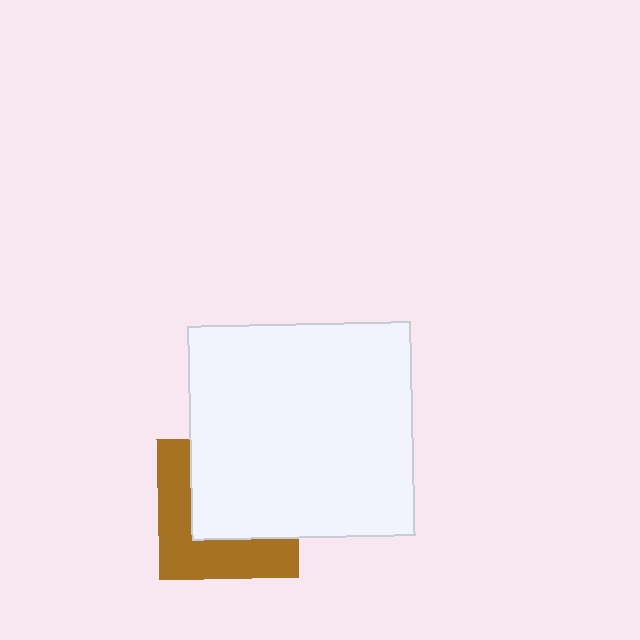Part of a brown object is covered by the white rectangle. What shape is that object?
It is a square.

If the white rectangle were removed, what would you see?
You would see the complete brown square.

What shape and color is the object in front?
The object in front is a white rectangle.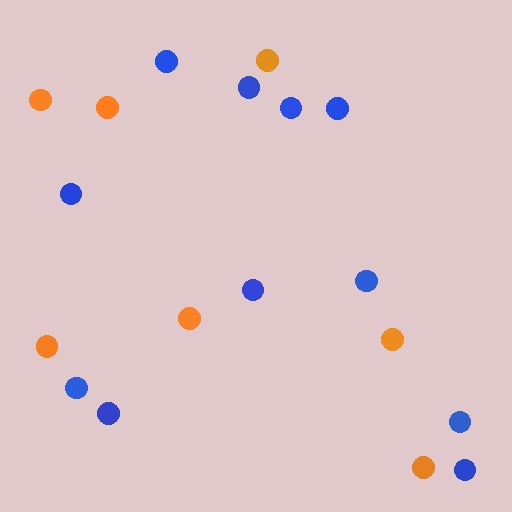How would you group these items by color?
There are 2 groups: one group of orange circles (7) and one group of blue circles (11).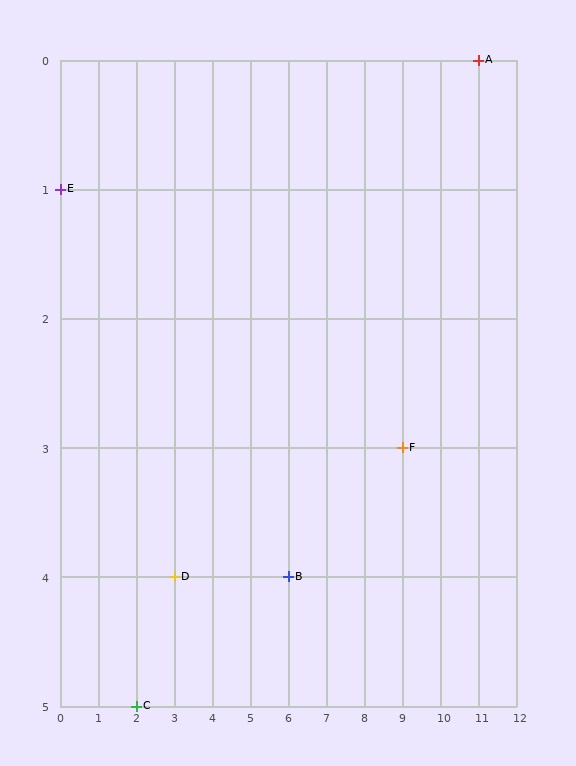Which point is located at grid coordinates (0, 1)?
Point E is at (0, 1).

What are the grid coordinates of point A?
Point A is at grid coordinates (11, 0).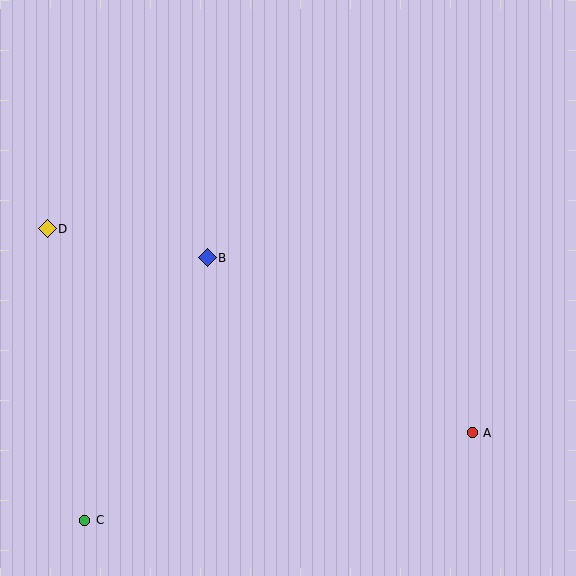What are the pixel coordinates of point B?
Point B is at (207, 258).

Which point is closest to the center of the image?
Point B at (207, 258) is closest to the center.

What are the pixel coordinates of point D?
Point D is at (47, 229).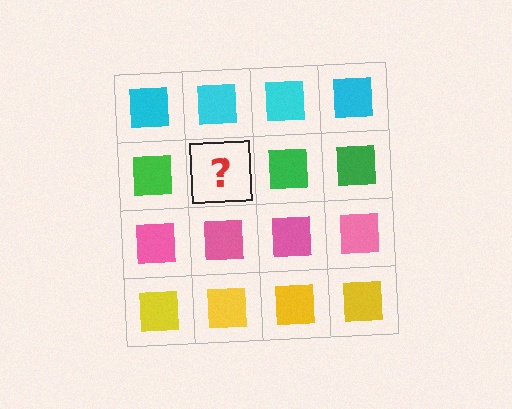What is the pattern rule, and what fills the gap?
The rule is that each row has a consistent color. The gap should be filled with a green square.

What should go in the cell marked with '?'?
The missing cell should contain a green square.